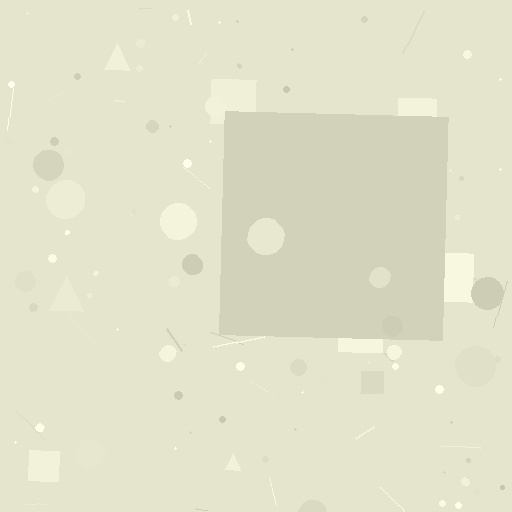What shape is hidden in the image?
A square is hidden in the image.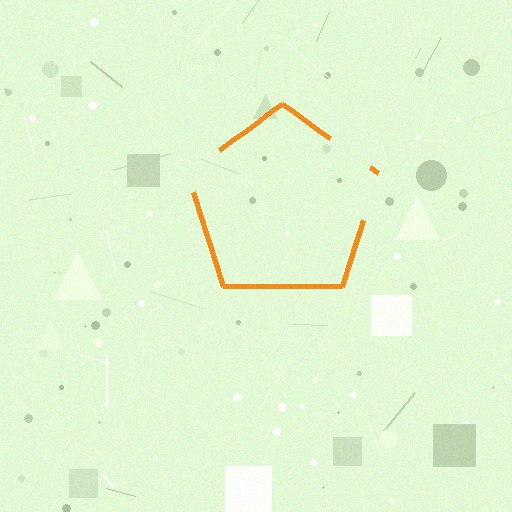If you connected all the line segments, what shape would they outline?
They would outline a pentagon.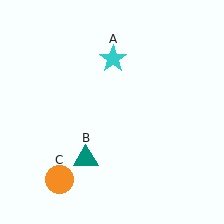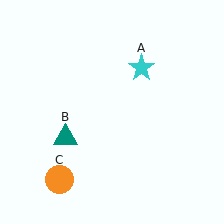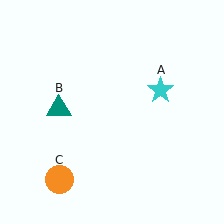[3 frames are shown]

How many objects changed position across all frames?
2 objects changed position: cyan star (object A), teal triangle (object B).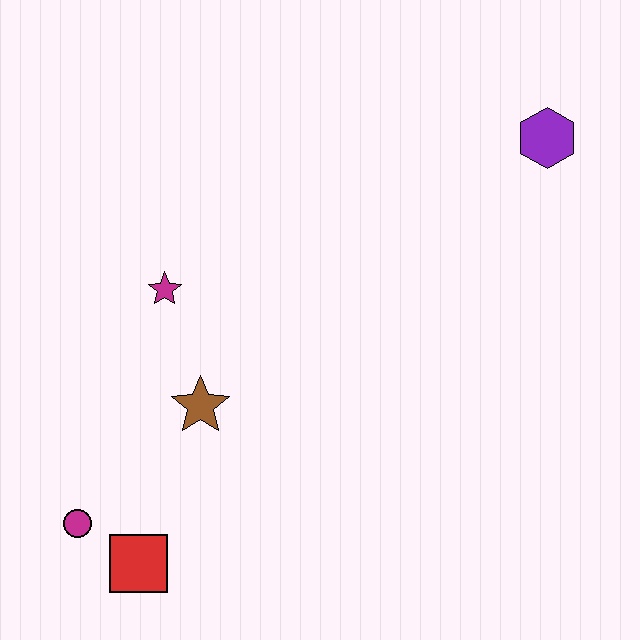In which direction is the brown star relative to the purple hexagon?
The brown star is to the left of the purple hexagon.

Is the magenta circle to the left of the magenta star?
Yes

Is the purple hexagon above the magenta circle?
Yes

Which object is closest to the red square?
The magenta circle is closest to the red square.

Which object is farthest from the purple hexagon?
The magenta circle is farthest from the purple hexagon.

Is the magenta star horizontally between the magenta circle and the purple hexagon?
Yes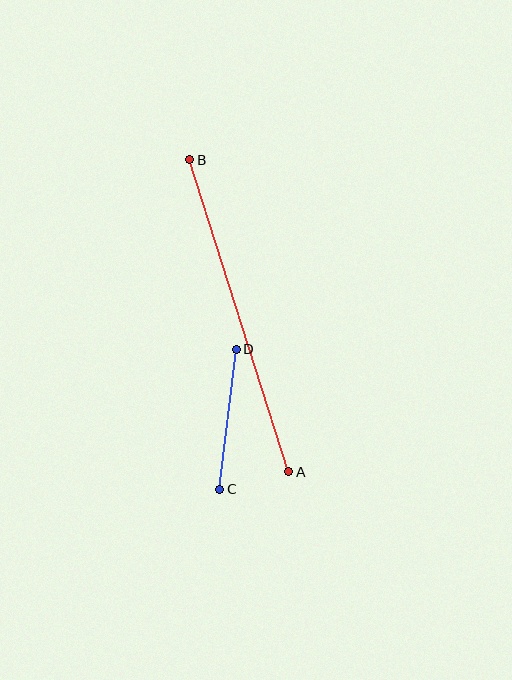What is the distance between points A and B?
The distance is approximately 328 pixels.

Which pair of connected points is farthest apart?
Points A and B are farthest apart.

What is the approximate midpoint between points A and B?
The midpoint is at approximately (239, 316) pixels.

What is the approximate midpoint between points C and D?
The midpoint is at approximately (228, 419) pixels.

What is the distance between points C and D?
The distance is approximately 141 pixels.